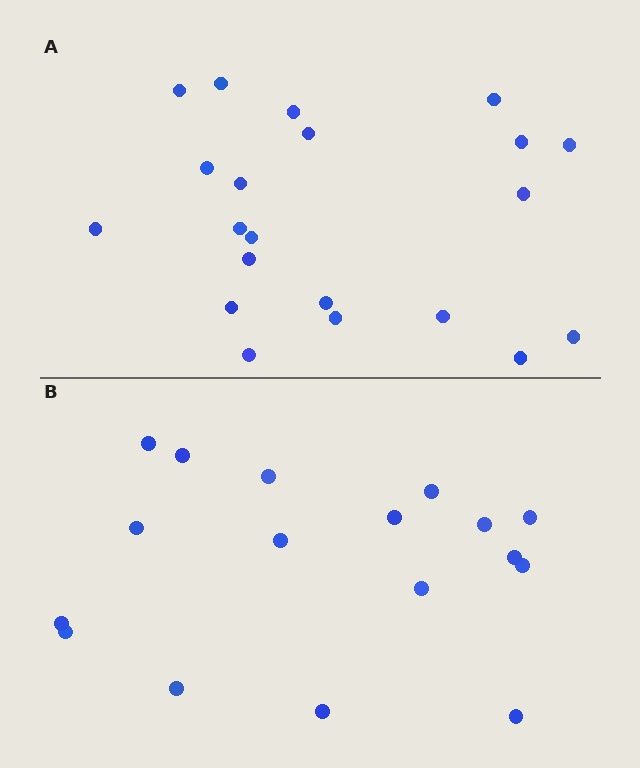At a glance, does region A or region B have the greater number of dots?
Region A (the top region) has more dots.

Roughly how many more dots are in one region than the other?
Region A has about 4 more dots than region B.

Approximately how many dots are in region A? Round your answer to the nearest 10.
About 20 dots. (The exact count is 21, which rounds to 20.)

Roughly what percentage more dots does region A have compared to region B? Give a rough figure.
About 25% more.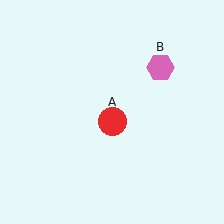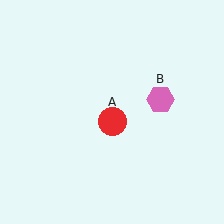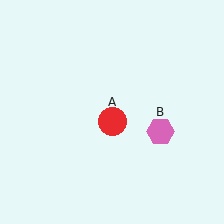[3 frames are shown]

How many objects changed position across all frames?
1 object changed position: pink hexagon (object B).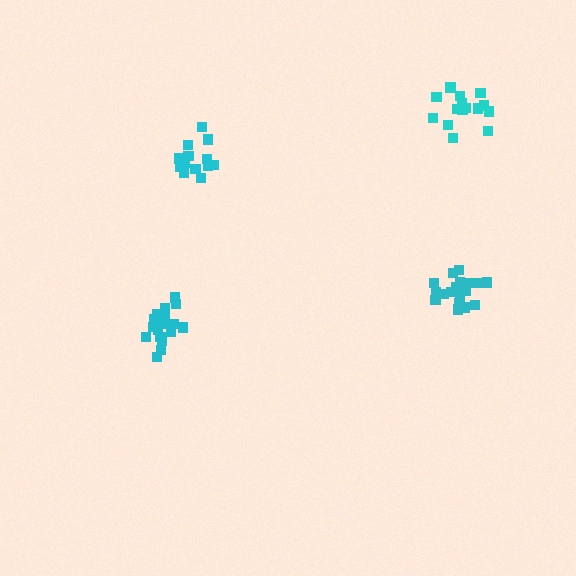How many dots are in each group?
Group 1: 14 dots, Group 2: 19 dots, Group 3: 19 dots, Group 4: 15 dots (67 total).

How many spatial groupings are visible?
There are 4 spatial groupings.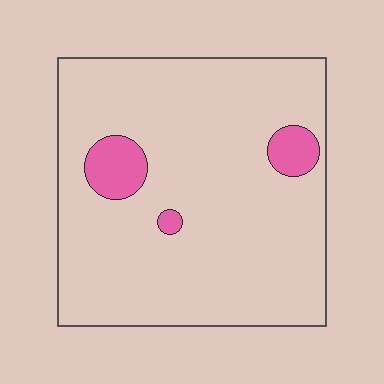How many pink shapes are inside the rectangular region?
3.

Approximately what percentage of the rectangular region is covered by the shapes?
Approximately 10%.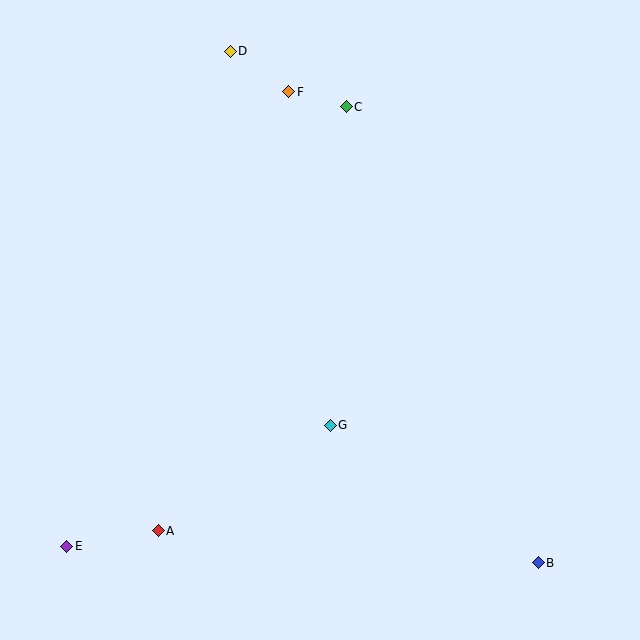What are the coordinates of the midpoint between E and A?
The midpoint between E and A is at (112, 539).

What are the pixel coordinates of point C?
Point C is at (346, 107).